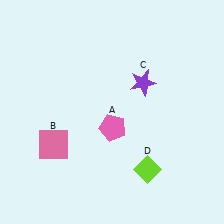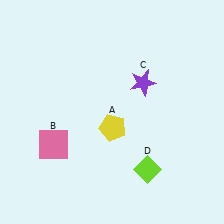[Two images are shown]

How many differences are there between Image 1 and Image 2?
There is 1 difference between the two images.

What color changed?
The pentagon (A) changed from pink in Image 1 to yellow in Image 2.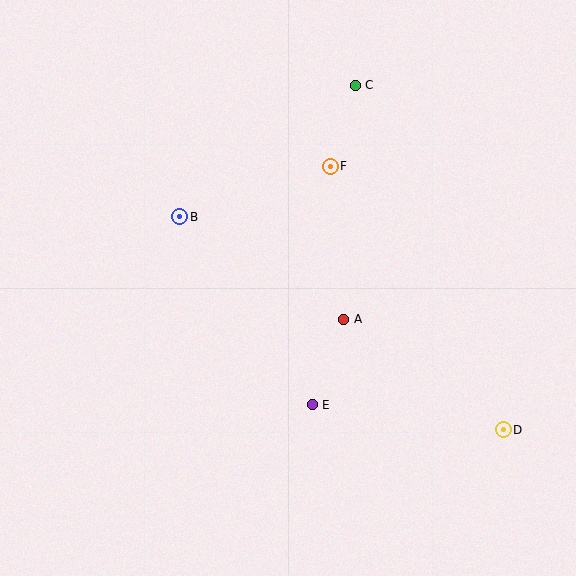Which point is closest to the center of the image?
Point A at (344, 319) is closest to the center.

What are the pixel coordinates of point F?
Point F is at (330, 166).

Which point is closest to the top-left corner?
Point B is closest to the top-left corner.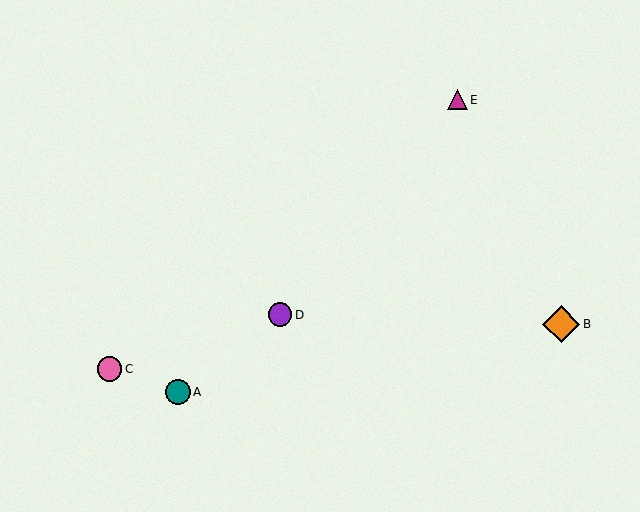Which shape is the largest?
The orange diamond (labeled B) is the largest.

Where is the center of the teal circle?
The center of the teal circle is at (178, 392).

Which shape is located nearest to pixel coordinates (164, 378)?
The teal circle (labeled A) at (178, 392) is nearest to that location.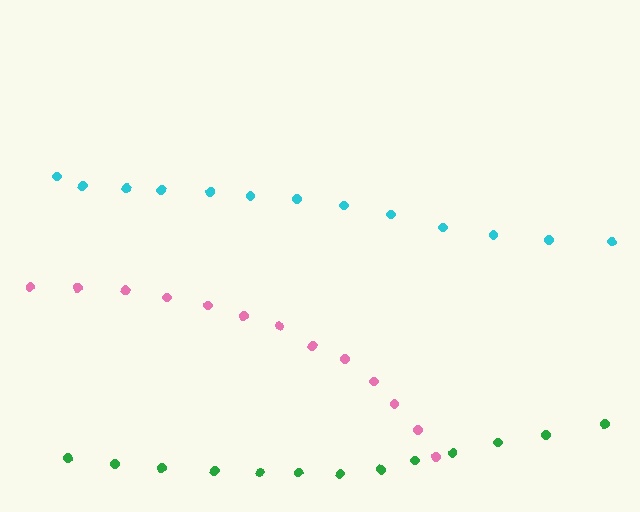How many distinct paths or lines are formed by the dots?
There are 3 distinct paths.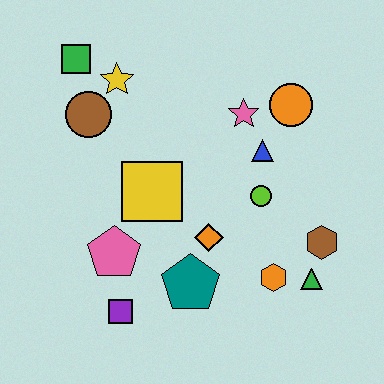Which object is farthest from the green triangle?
The green square is farthest from the green triangle.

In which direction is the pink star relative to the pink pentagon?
The pink star is above the pink pentagon.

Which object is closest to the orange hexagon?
The green triangle is closest to the orange hexagon.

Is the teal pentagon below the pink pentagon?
Yes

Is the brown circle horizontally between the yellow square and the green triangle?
No